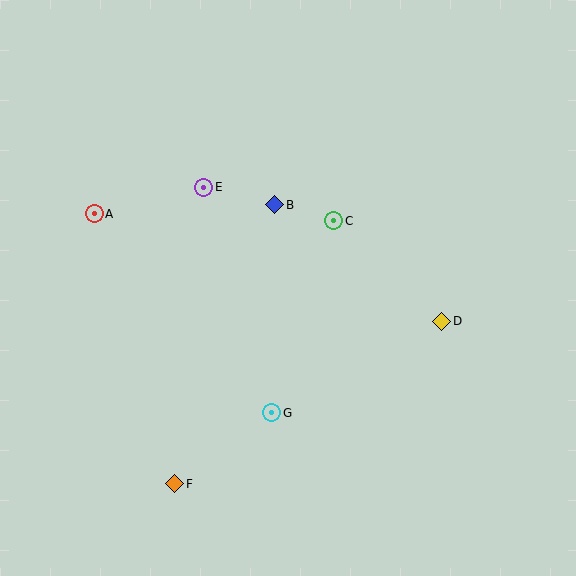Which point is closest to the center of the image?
Point C at (334, 221) is closest to the center.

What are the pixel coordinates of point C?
Point C is at (334, 221).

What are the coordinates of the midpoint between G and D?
The midpoint between G and D is at (357, 367).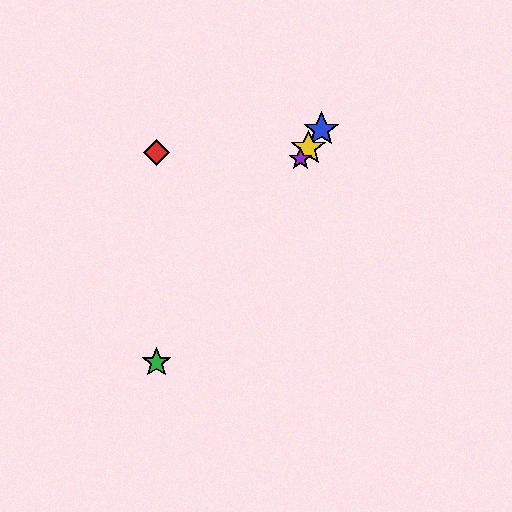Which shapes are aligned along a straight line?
The blue star, the green star, the yellow star, the purple star are aligned along a straight line.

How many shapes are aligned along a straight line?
4 shapes (the blue star, the green star, the yellow star, the purple star) are aligned along a straight line.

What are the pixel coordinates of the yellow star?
The yellow star is at (308, 148).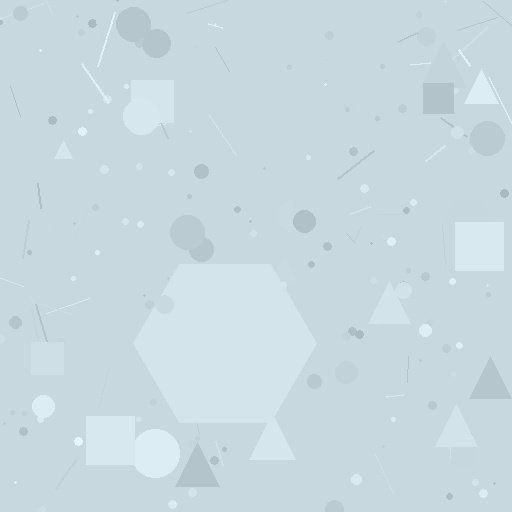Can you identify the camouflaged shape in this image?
The camouflaged shape is a hexagon.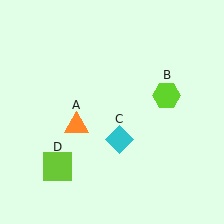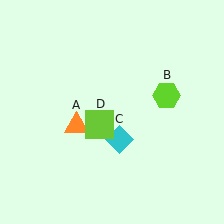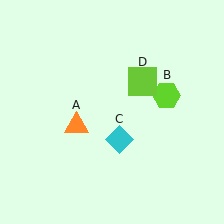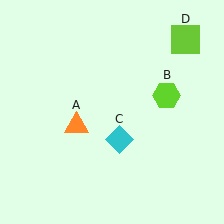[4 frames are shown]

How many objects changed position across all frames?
1 object changed position: lime square (object D).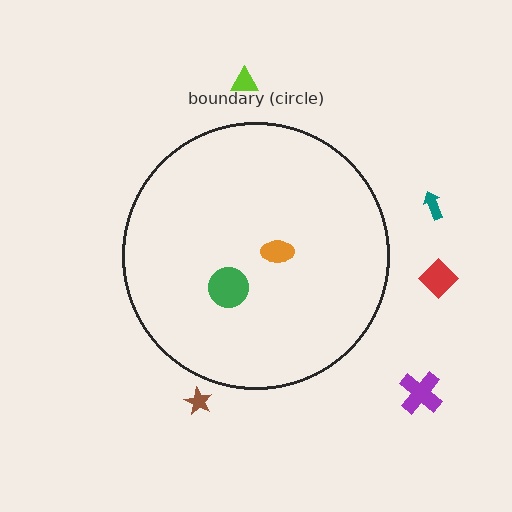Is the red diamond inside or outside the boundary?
Outside.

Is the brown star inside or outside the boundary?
Outside.